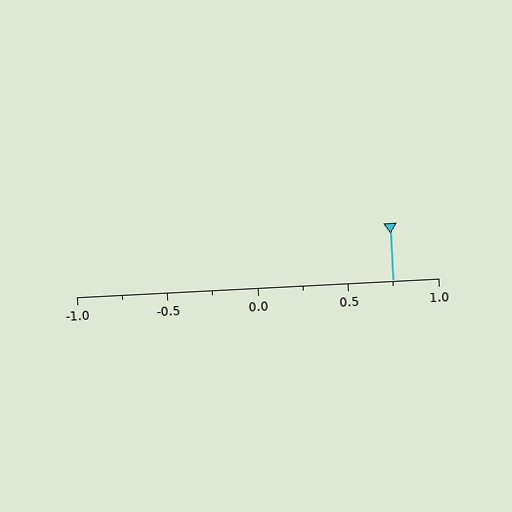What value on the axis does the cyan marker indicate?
The marker indicates approximately 0.75.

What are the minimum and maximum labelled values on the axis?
The axis runs from -1.0 to 1.0.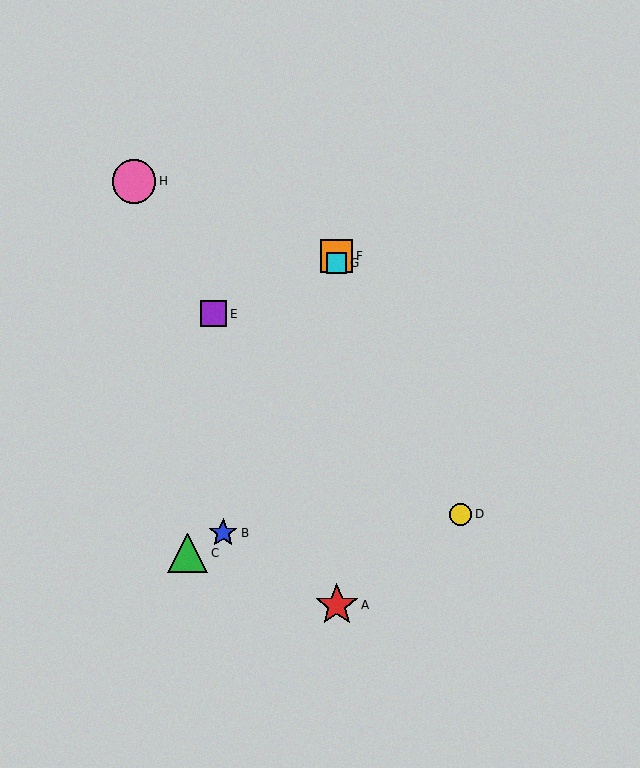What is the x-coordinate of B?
Object B is at x≈223.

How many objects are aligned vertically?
3 objects (A, F, G) are aligned vertically.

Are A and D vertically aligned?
No, A is at x≈337 and D is at x≈461.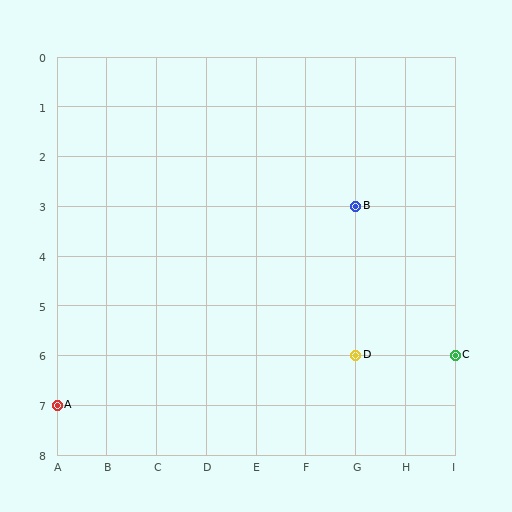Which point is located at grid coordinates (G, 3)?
Point B is at (G, 3).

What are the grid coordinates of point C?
Point C is at grid coordinates (I, 6).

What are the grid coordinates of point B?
Point B is at grid coordinates (G, 3).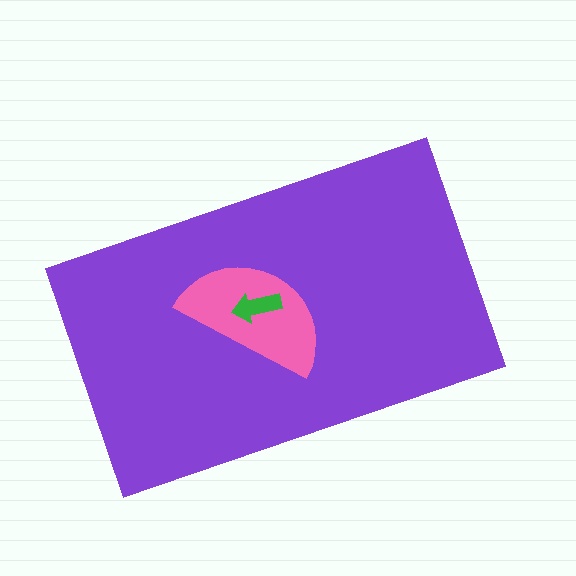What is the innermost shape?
The green arrow.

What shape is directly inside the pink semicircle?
The green arrow.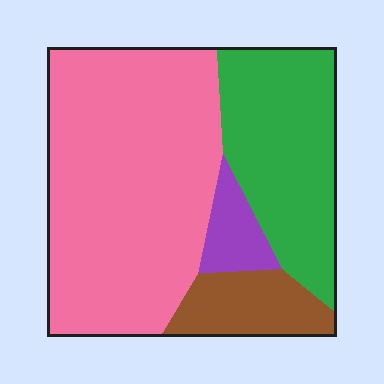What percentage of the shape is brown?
Brown covers around 10% of the shape.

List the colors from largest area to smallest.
From largest to smallest: pink, green, brown, purple.